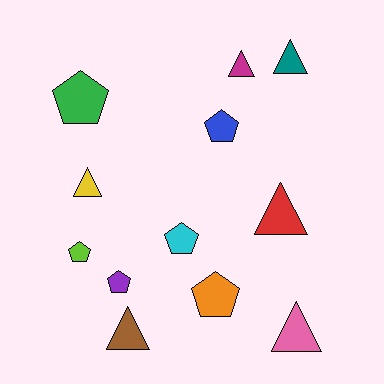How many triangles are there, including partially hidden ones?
There are 6 triangles.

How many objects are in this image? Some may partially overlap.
There are 12 objects.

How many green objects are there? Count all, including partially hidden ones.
There is 1 green object.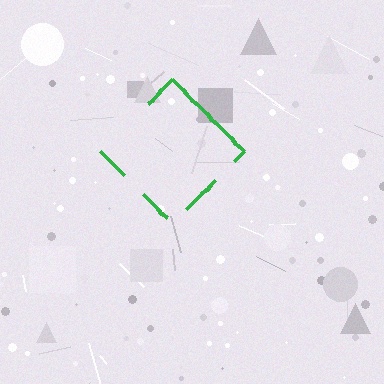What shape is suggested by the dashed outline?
The dashed outline suggests a diamond.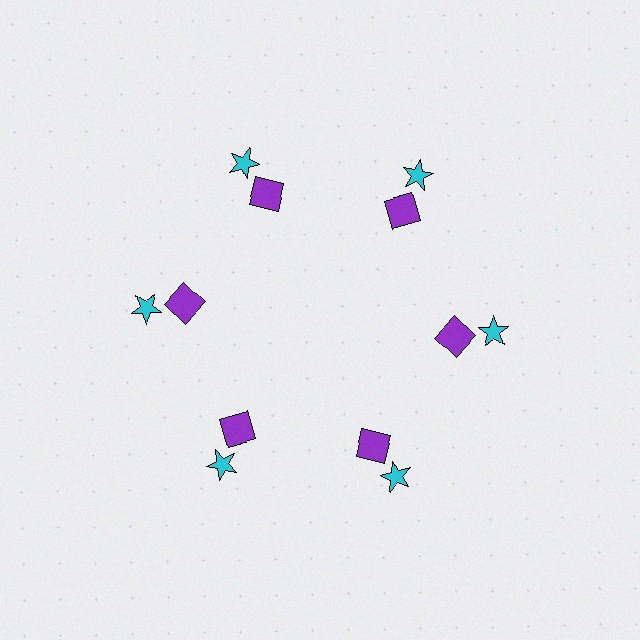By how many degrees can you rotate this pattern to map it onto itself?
The pattern maps onto itself every 60 degrees of rotation.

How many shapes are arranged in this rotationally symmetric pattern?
There are 12 shapes, arranged in 6 groups of 2.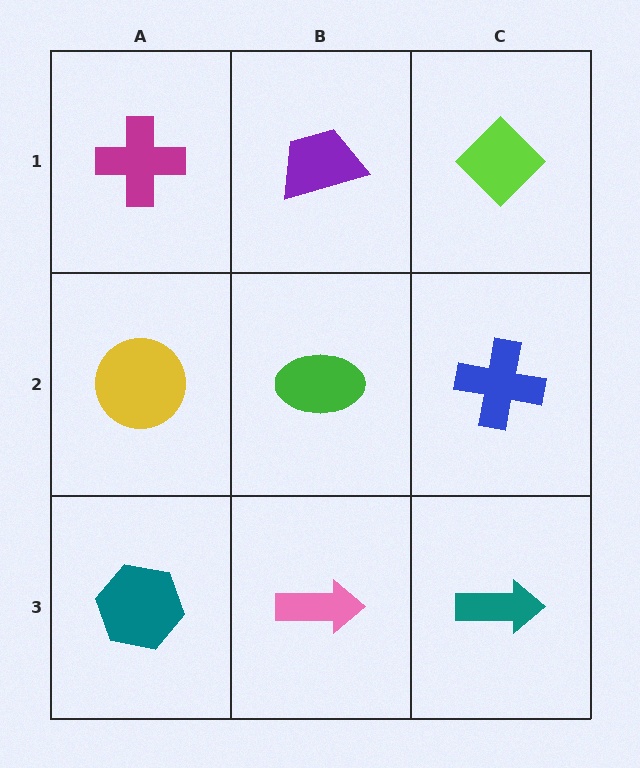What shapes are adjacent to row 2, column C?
A lime diamond (row 1, column C), a teal arrow (row 3, column C), a green ellipse (row 2, column B).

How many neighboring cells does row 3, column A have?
2.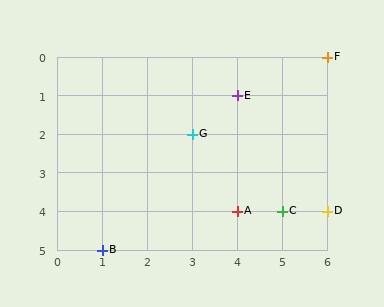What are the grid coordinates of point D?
Point D is at grid coordinates (6, 4).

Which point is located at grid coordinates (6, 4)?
Point D is at (6, 4).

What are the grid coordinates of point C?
Point C is at grid coordinates (5, 4).